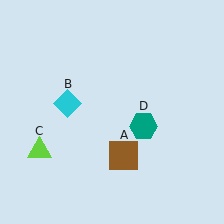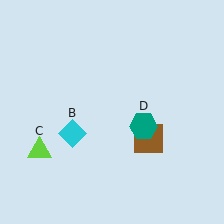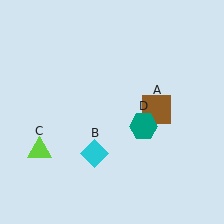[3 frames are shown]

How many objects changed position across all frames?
2 objects changed position: brown square (object A), cyan diamond (object B).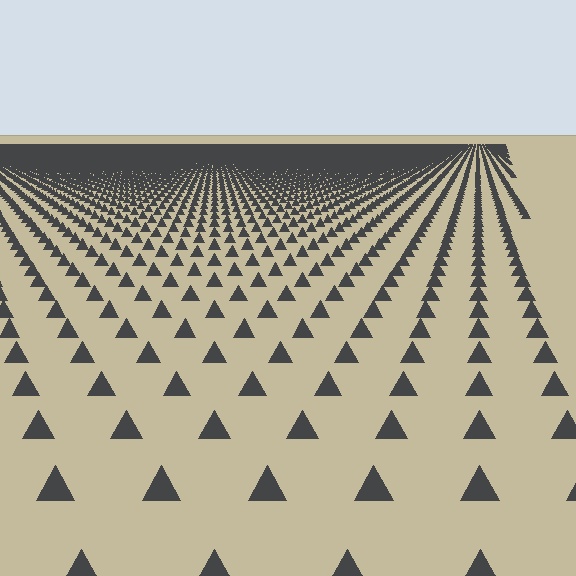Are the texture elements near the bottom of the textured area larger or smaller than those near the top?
Larger. Near the bottom, elements are closer to the viewer and appear at a bigger on-screen size.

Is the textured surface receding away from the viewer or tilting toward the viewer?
The surface is receding away from the viewer. Texture elements get smaller and denser toward the top.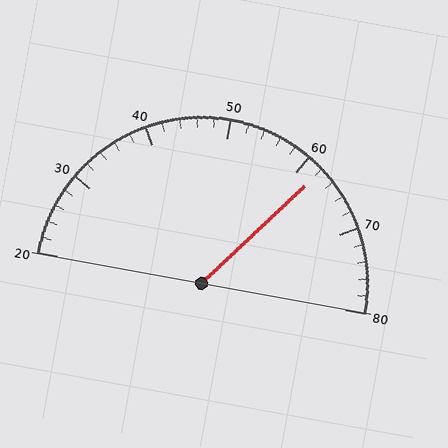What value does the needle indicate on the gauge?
The needle indicates approximately 62.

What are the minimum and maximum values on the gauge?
The gauge ranges from 20 to 80.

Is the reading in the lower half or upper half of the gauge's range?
The reading is in the upper half of the range (20 to 80).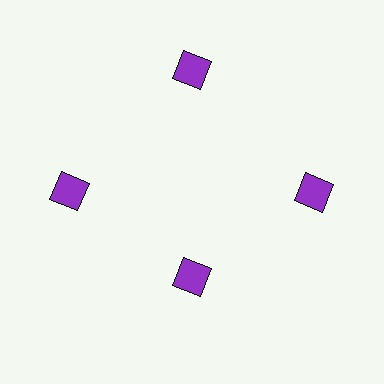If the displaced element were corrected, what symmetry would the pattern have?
It would have 4-fold rotational symmetry — the pattern would map onto itself every 90 degrees.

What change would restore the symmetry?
The symmetry would be restored by moving it outward, back onto the ring so that all 4 squares sit at equal angles and equal distance from the center.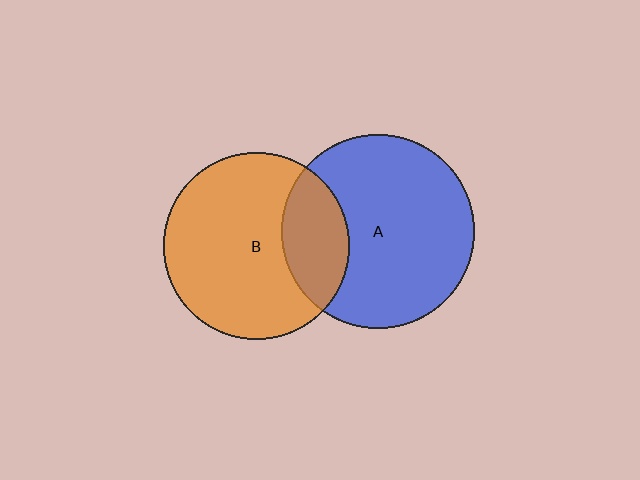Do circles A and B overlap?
Yes.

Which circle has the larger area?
Circle A (blue).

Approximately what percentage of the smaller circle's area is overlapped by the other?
Approximately 25%.